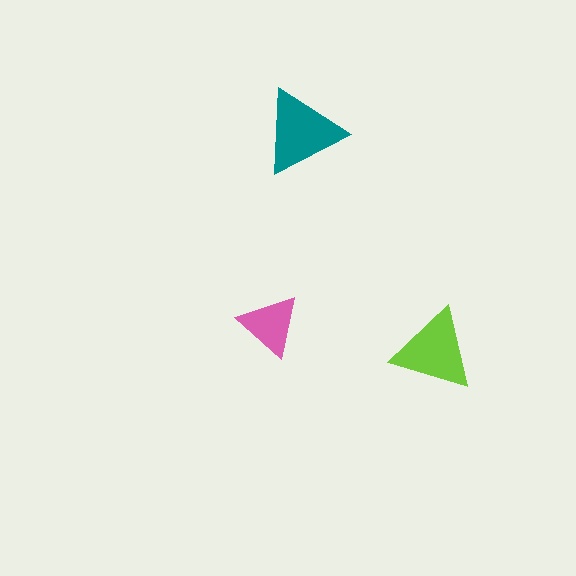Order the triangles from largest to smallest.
the teal one, the lime one, the pink one.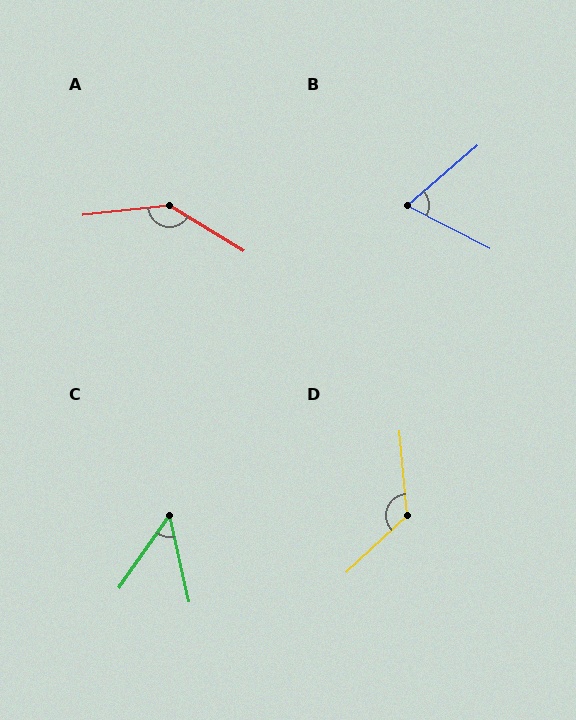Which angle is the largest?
A, at approximately 142 degrees.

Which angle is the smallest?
C, at approximately 48 degrees.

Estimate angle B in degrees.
Approximately 68 degrees.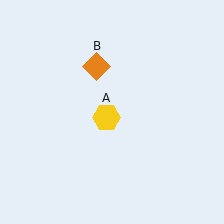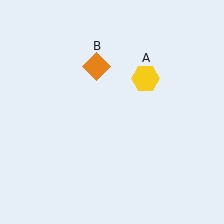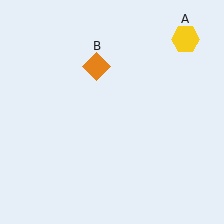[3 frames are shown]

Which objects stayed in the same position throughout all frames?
Orange diamond (object B) remained stationary.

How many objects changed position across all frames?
1 object changed position: yellow hexagon (object A).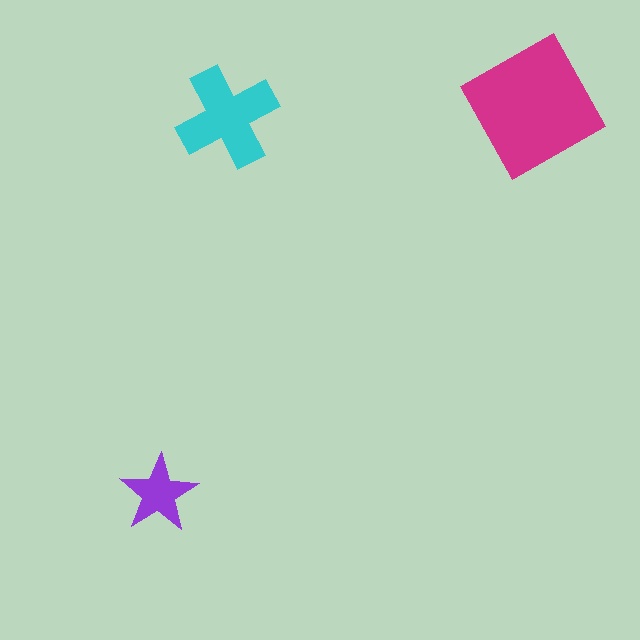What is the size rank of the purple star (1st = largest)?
3rd.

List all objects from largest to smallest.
The magenta square, the cyan cross, the purple star.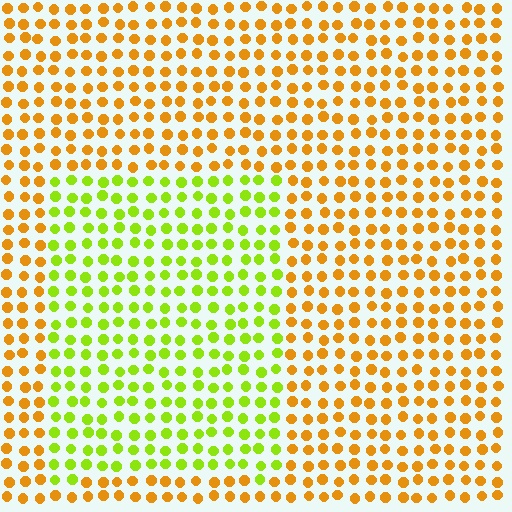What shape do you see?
I see a rectangle.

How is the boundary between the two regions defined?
The boundary is defined purely by a slight shift in hue (about 48 degrees). Spacing, size, and orientation are identical on both sides.